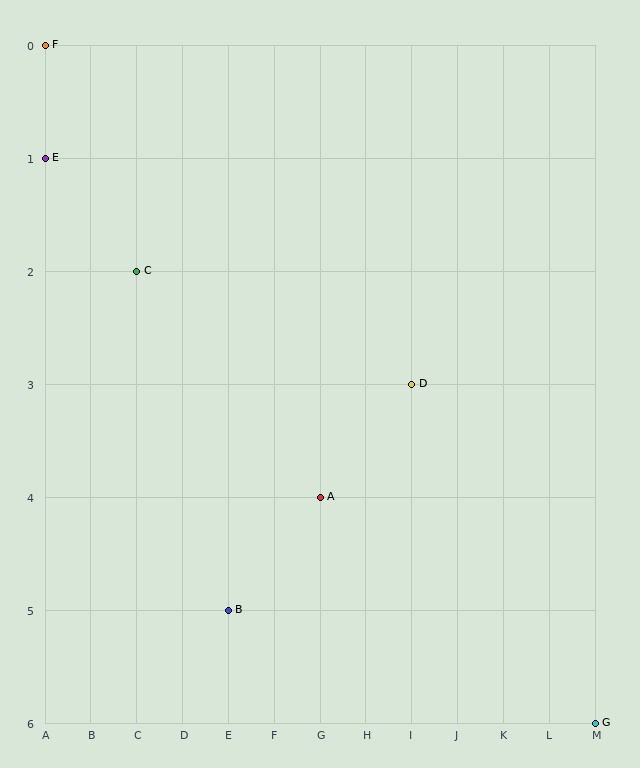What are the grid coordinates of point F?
Point F is at grid coordinates (A, 0).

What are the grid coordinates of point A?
Point A is at grid coordinates (G, 4).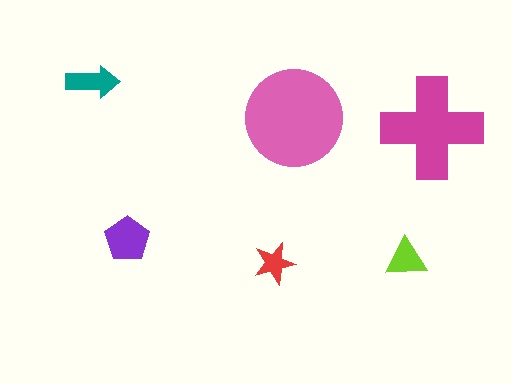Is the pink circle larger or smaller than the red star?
Larger.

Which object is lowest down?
The red star is bottommost.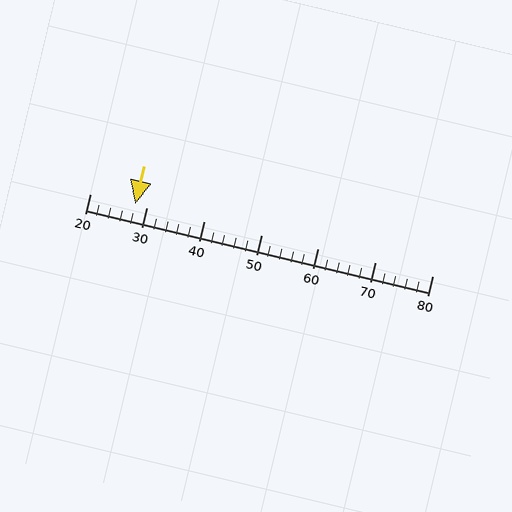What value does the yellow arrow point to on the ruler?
The yellow arrow points to approximately 28.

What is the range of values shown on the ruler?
The ruler shows values from 20 to 80.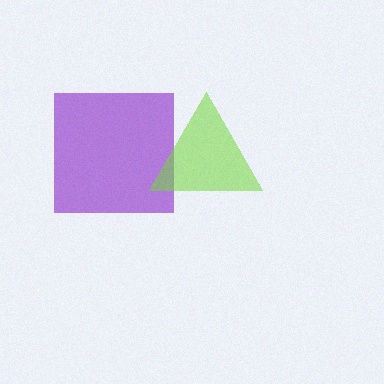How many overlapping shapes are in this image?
There are 2 overlapping shapes in the image.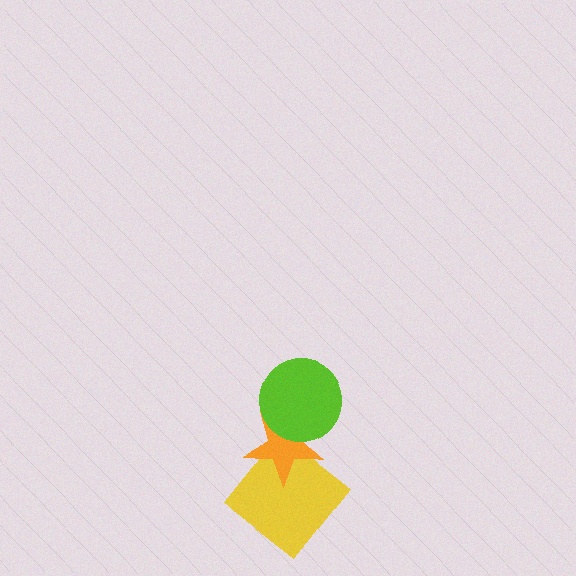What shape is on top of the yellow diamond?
The orange star is on top of the yellow diamond.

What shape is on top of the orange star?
The lime circle is on top of the orange star.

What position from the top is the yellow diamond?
The yellow diamond is 3rd from the top.